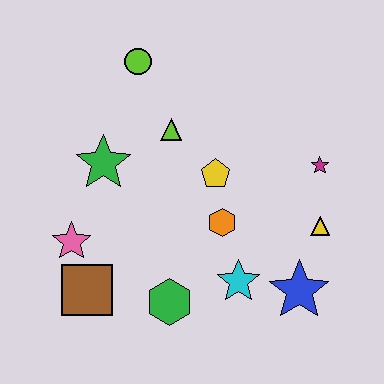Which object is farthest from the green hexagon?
The lime circle is farthest from the green hexagon.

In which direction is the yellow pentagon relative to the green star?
The yellow pentagon is to the right of the green star.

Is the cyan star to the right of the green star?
Yes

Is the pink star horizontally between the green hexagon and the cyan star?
No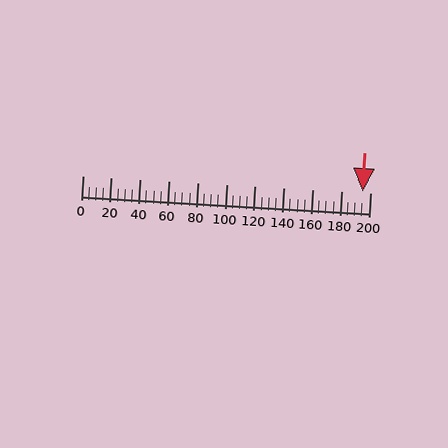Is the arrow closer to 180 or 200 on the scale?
The arrow is closer to 200.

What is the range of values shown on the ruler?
The ruler shows values from 0 to 200.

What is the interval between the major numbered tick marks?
The major tick marks are spaced 20 units apart.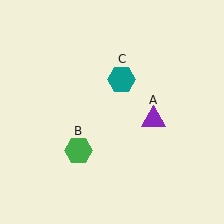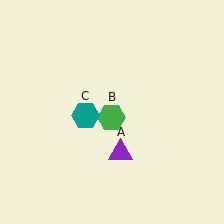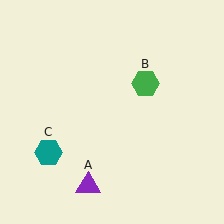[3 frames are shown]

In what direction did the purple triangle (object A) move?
The purple triangle (object A) moved down and to the left.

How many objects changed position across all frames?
3 objects changed position: purple triangle (object A), green hexagon (object B), teal hexagon (object C).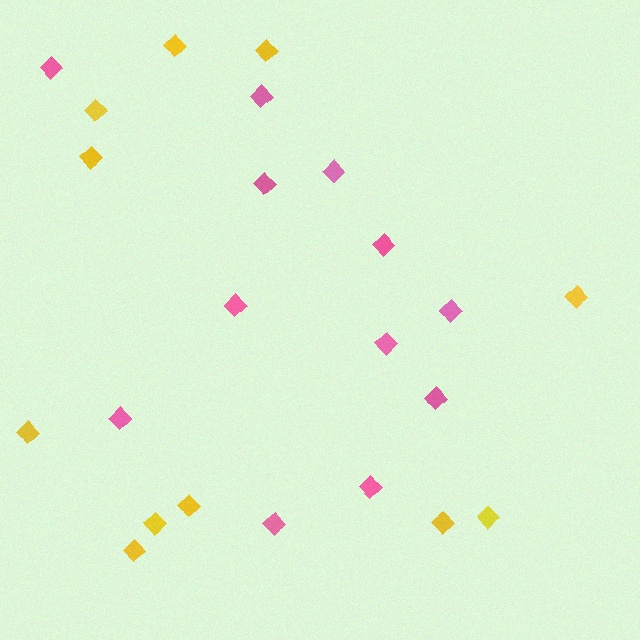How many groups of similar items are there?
There are 2 groups: one group of yellow diamonds (11) and one group of pink diamonds (12).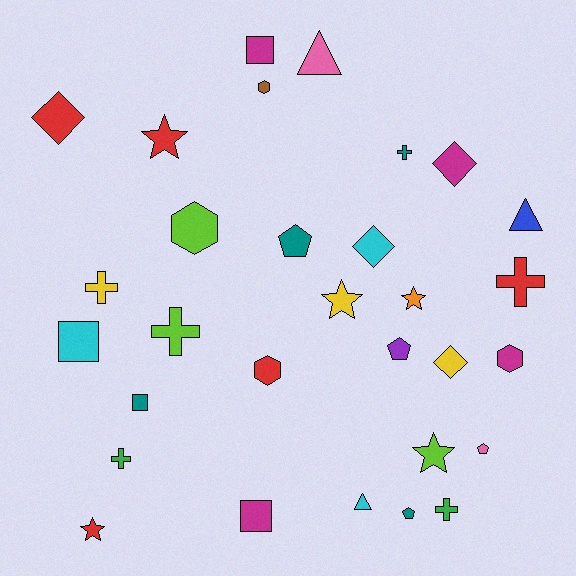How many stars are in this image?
There are 5 stars.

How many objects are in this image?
There are 30 objects.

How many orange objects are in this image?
There is 1 orange object.